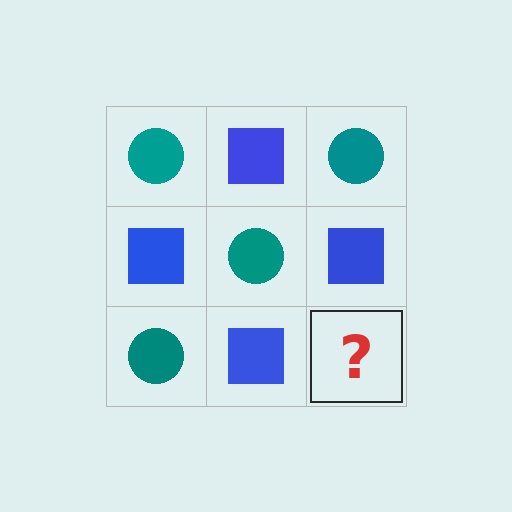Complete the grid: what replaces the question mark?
The question mark should be replaced with a teal circle.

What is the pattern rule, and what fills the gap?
The rule is that it alternates teal circle and blue square in a checkerboard pattern. The gap should be filled with a teal circle.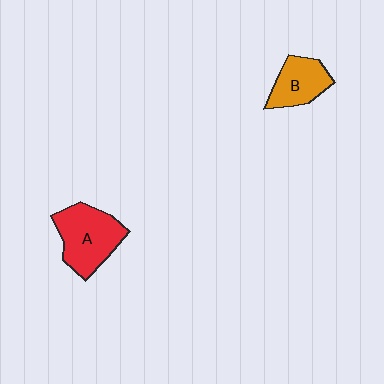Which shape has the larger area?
Shape A (red).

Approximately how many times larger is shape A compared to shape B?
Approximately 1.5 times.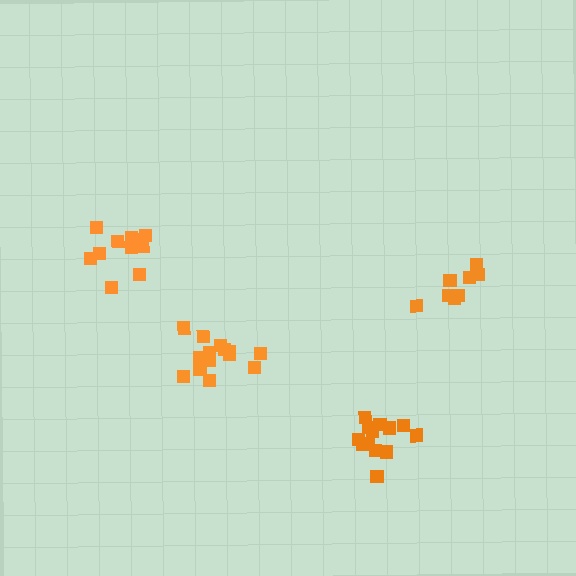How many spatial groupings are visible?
There are 4 spatial groupings.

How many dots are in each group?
Group 1: 14 dots, Group 2: 9 dots, Group 3: 13 dots, Group 4: 11 dots (47 total).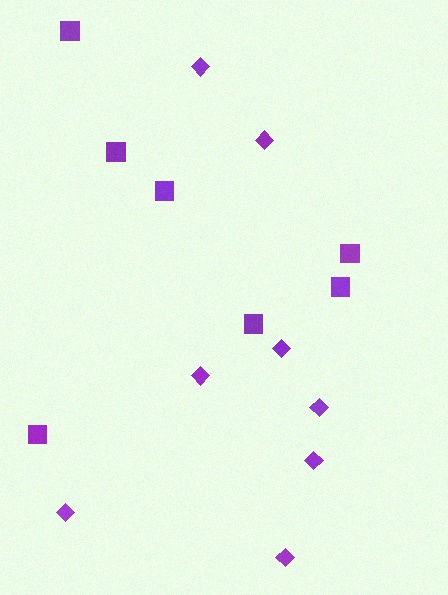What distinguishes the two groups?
There are 2 groups: one group of squares (7) and one group of diamonds (8).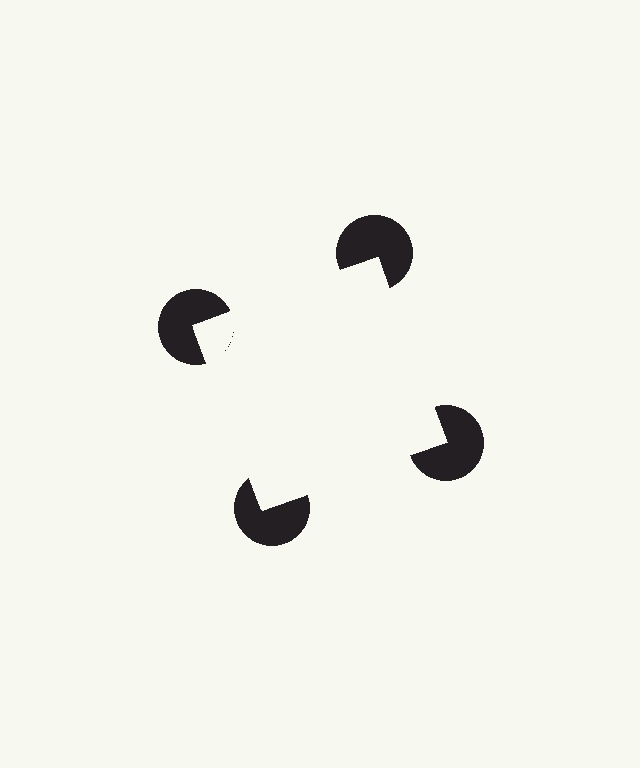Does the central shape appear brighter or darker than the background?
It typically appears slightly brighter than the background, even though no actual brightness change is drawn.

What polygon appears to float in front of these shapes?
An illusory square — its edges are inferred from the aligned wedge cuts in the pac-man discs, not physically drawn.